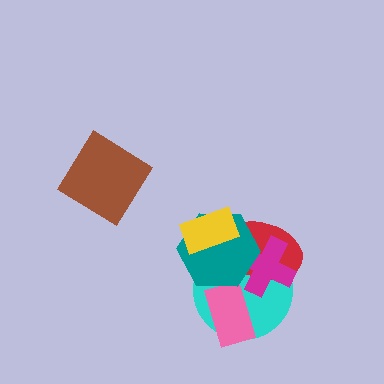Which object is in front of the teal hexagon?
The yellow rectangle is in front of the teal hexagon.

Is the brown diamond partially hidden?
No, no other shape covers it.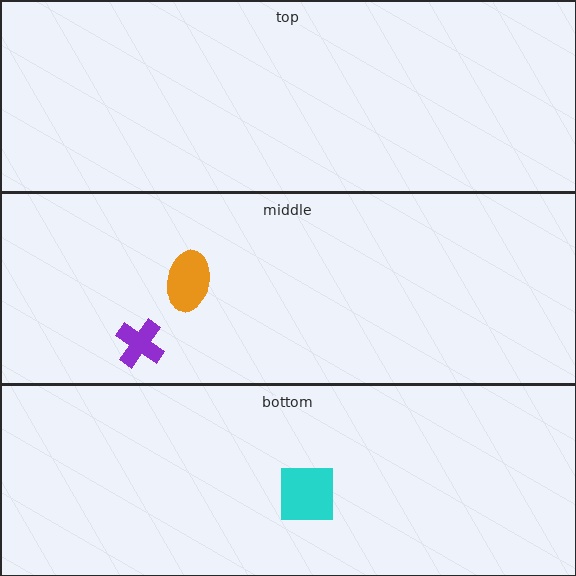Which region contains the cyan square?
The bottom region.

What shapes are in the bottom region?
The cyan square.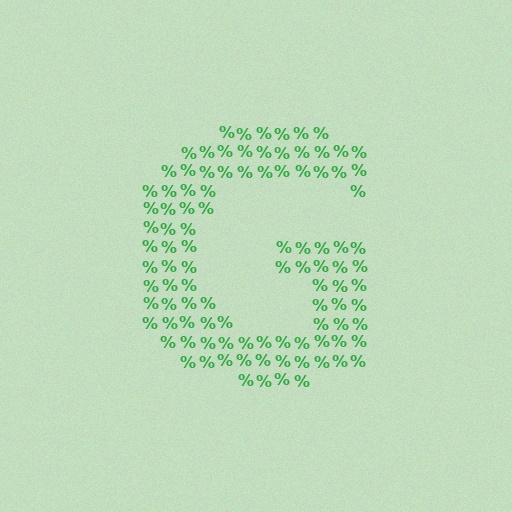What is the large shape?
The large shape is the letter G.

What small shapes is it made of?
It is made of small percent signs.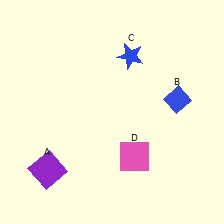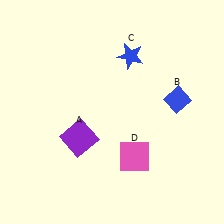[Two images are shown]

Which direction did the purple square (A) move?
The purple square (A) moved up.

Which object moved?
The purple square (A) moved up.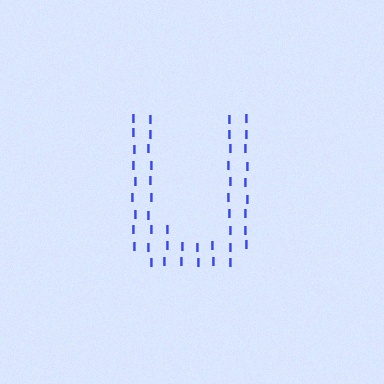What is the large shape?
The large shape is the letter U.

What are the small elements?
The small elements are letter I's.